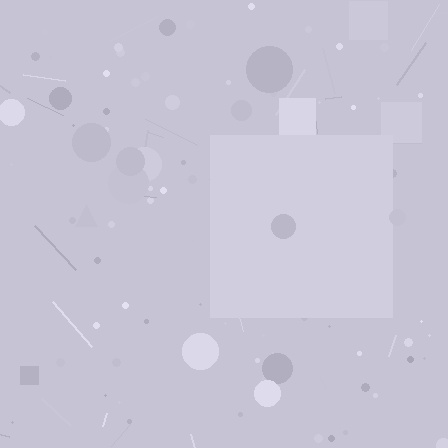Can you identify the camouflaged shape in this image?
The camouflaged shape is a square.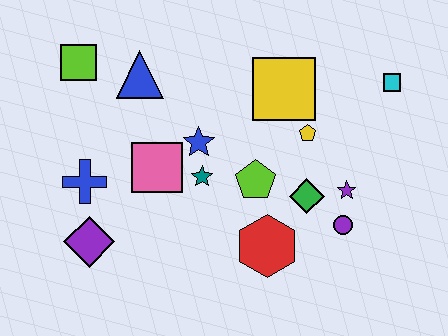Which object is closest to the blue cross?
The purple diamond is closest to the blue cross.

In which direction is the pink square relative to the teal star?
The pink square is to the left of the teal star.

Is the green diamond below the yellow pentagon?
Yes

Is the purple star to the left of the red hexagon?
No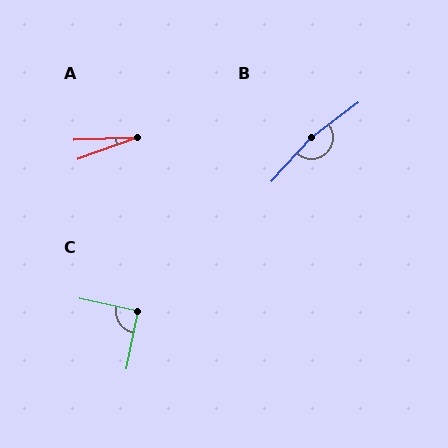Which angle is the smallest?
A, at approximately 18 degrees.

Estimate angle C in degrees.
Approximately 90 degrees.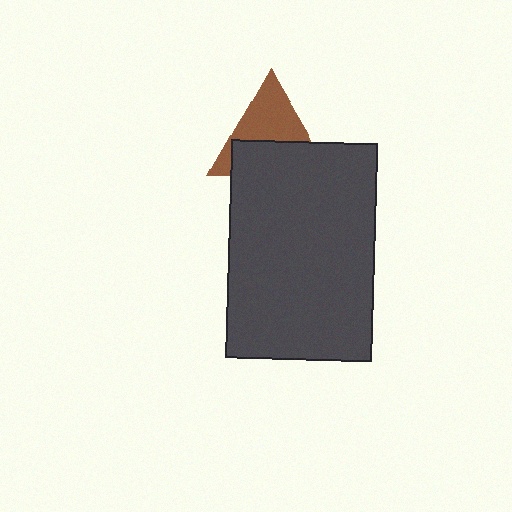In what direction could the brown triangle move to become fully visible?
The brown triangle could move up. That would shift it out from behind the dark gray rectangle entirely.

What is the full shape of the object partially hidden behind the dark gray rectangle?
The partially hidden object is a brown triangle.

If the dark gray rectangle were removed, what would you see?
You would see the complete brown triangle.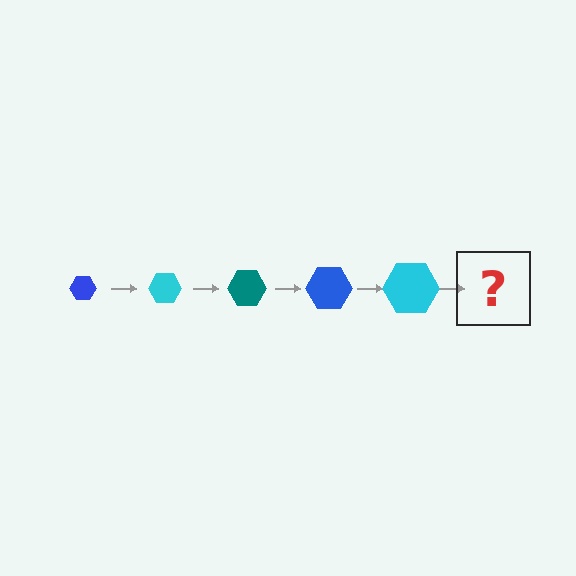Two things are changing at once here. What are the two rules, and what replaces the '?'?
The two rules are that the hexagon grows larger each step and the color cycles through blue, cyan, and teal. The '?' should be a teal hexagon, larger than the previous one.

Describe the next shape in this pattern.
It should be a teal hexagon, larger than the previous one.